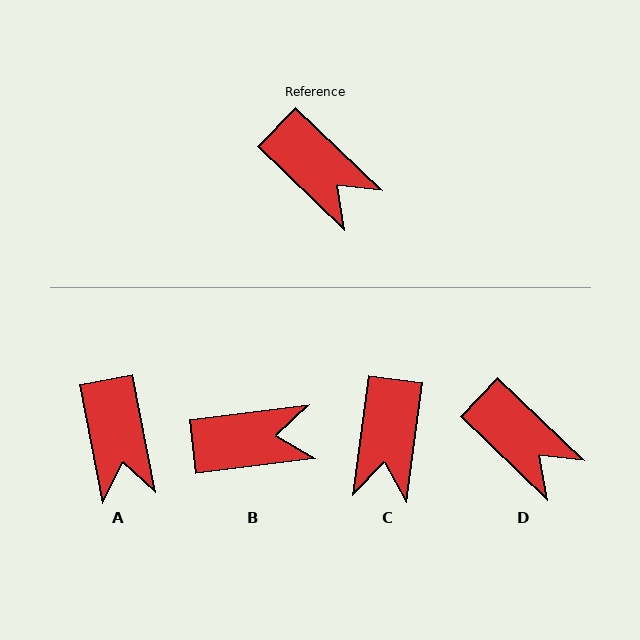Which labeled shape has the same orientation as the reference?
D.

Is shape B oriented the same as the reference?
No, it is off by about 51 degrees.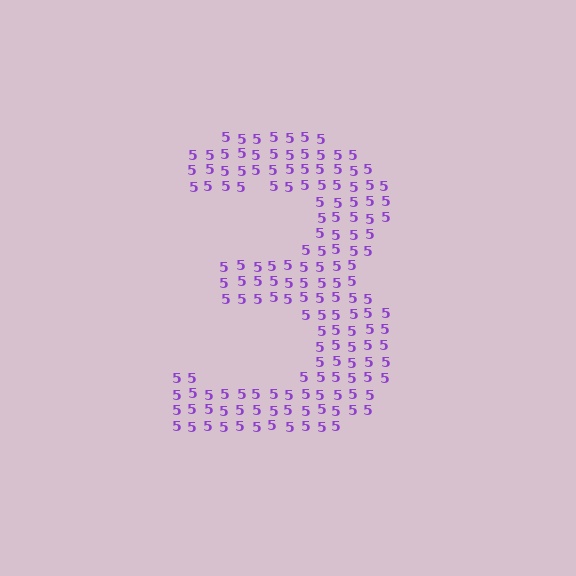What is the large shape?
The large shape is the digit 3.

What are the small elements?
The small elements are digit 5's.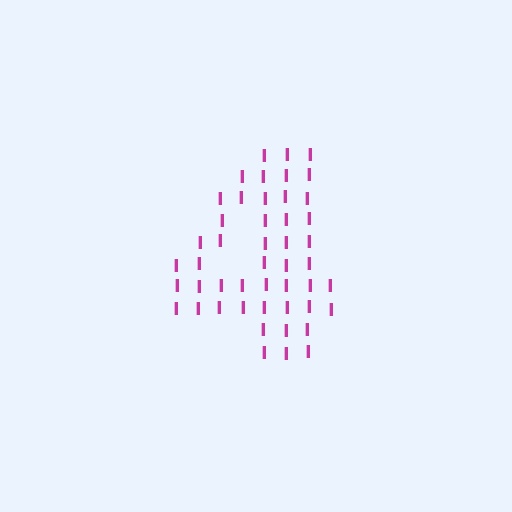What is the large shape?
The large shape is the digit 4.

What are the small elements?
The small elements are letter I's.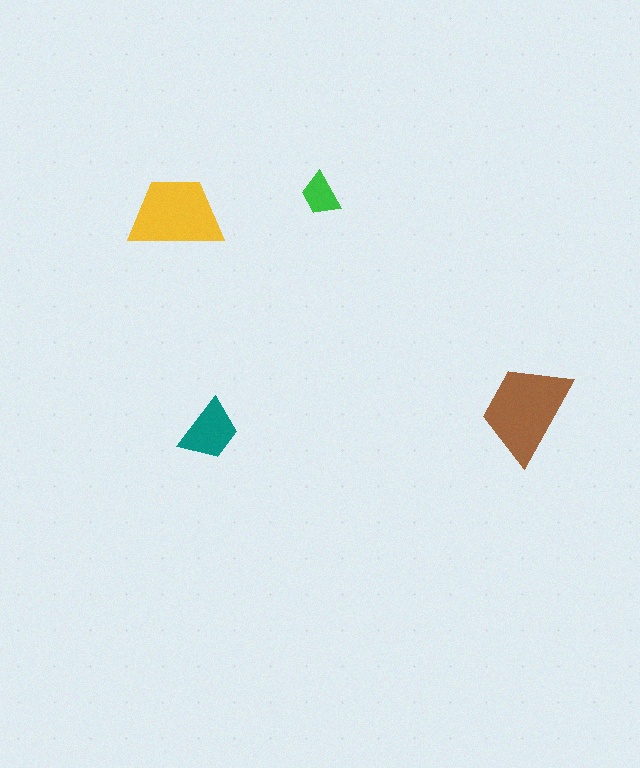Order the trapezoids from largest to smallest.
the brown one, the yellow one, the teal one, the green one.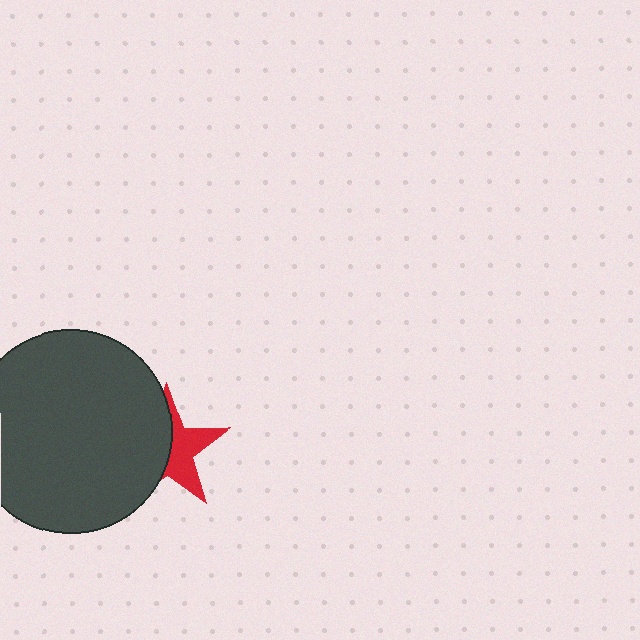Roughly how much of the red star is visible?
About half of it is visible (roughly 46%).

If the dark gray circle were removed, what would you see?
You would see the complete red star.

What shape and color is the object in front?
The object in front is a dark gray circle.